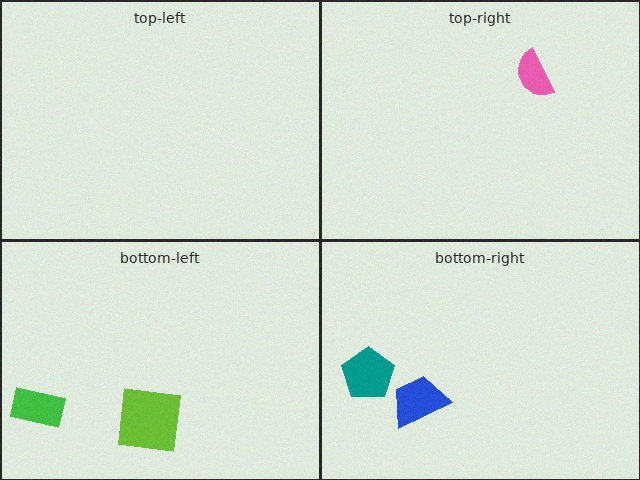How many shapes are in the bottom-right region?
2.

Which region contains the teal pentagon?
The bottom-right region.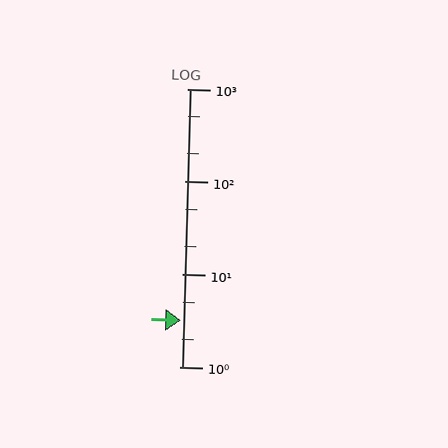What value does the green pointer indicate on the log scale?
The pointer indicates approximately 3.2.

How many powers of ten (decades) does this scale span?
The scale spans 3 decades, from 1 to 1000.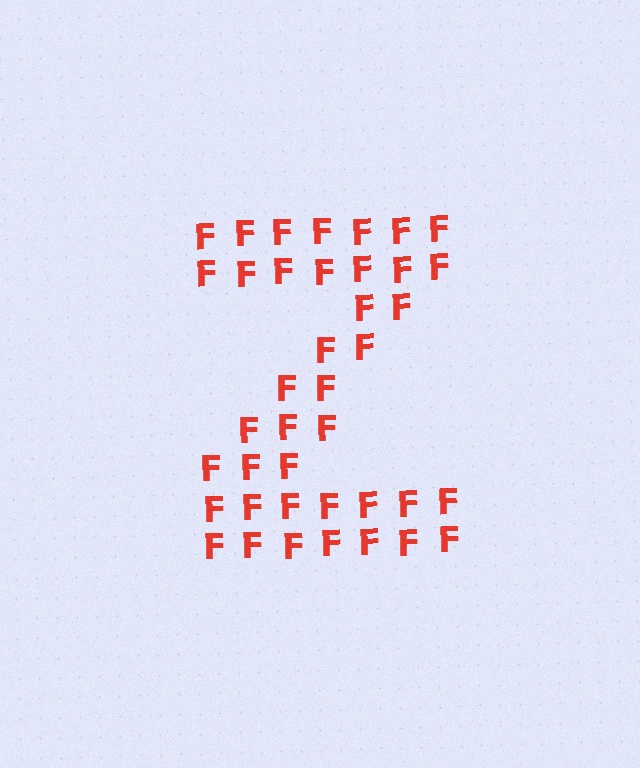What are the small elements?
The small elements are letter F's.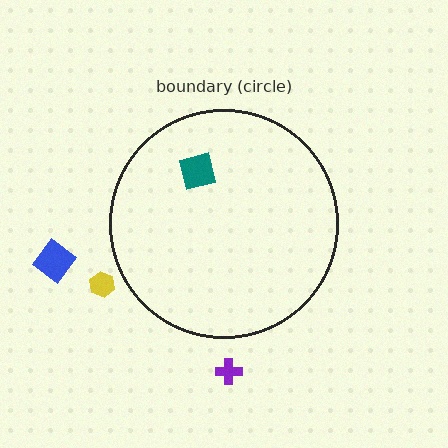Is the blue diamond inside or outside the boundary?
Outside.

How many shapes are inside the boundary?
1 inside, 3 outside.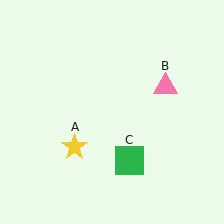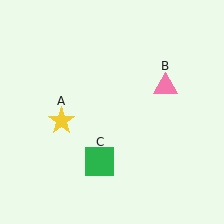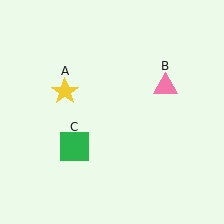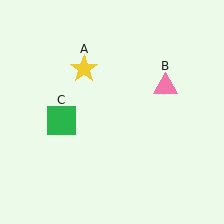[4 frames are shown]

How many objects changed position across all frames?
2 objects changed position: yellow star (object A), green square (object C).